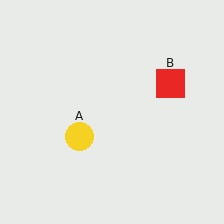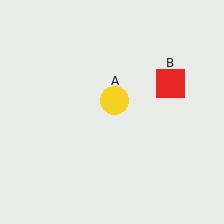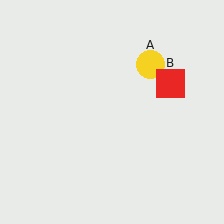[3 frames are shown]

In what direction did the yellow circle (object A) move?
The yellow circle (object A) moved up and to the right.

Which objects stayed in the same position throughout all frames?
Red square (object B) remained stationary.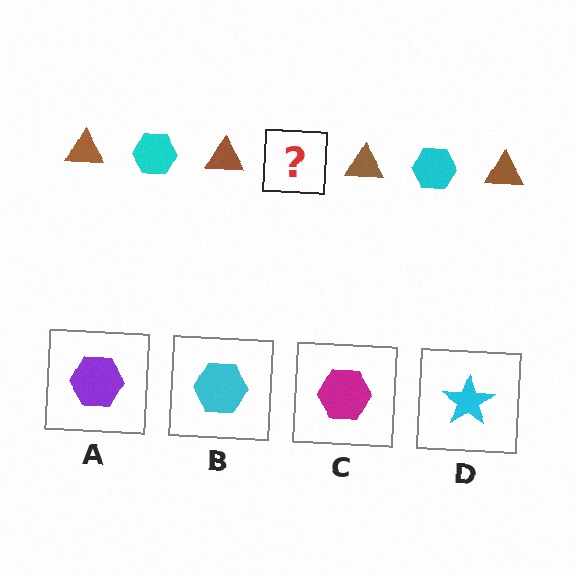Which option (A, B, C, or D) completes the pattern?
B.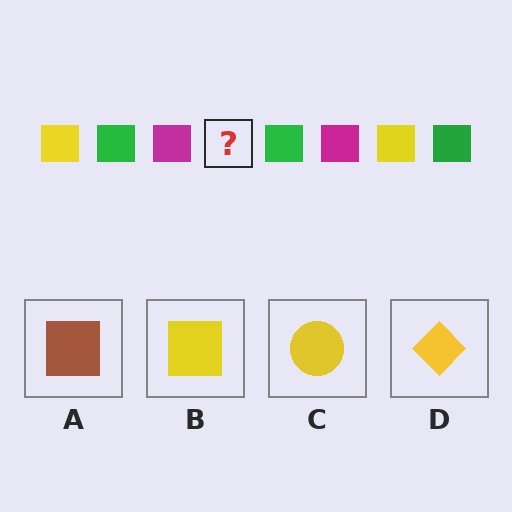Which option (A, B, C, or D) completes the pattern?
B.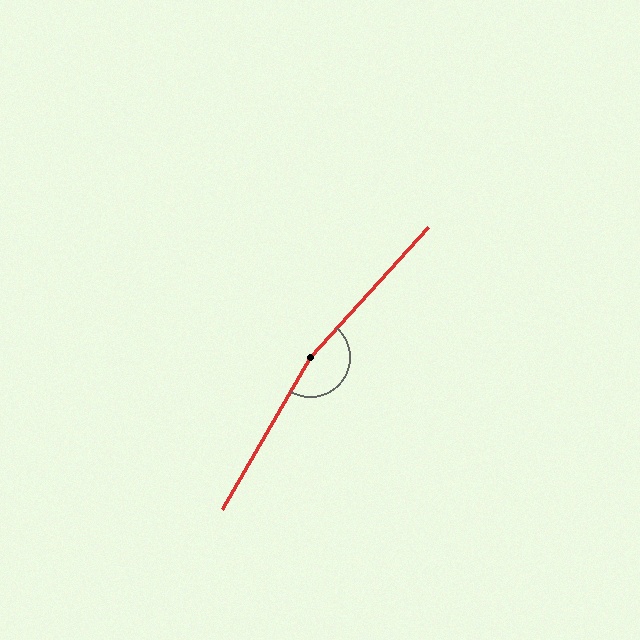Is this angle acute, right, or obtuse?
It is obtuse.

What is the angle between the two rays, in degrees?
Approximately 168 degrees.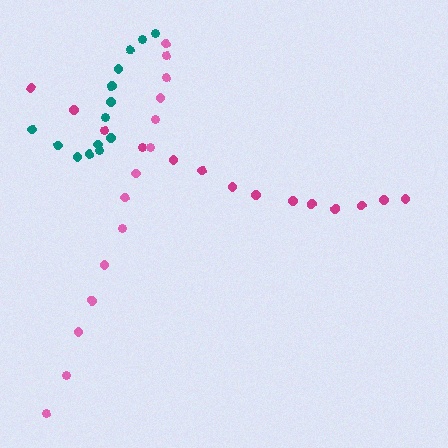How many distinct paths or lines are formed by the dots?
There are 3 distinct paths.